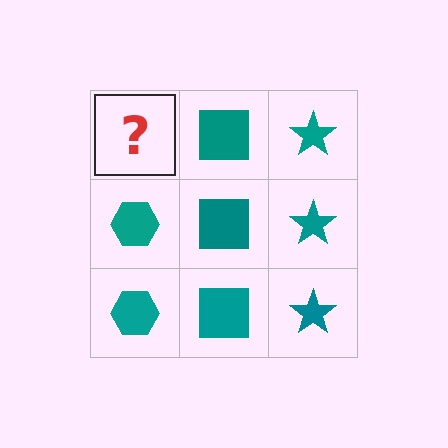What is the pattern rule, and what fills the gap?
The rule is that each column has a consistent shape. The gap should be filled with a teal hexagon.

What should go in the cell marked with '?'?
The missing cell should contain a teal hexagon.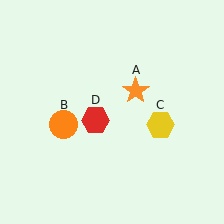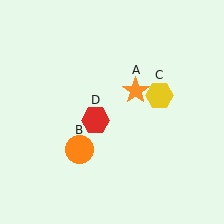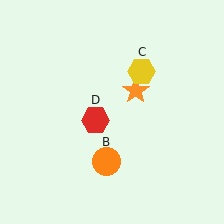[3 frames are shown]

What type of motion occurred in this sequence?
The orange circle (object B), yellow hexagon (object C) rotated counterclockwise around the center of the scene.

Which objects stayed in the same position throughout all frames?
Orange star (object A) and red hexagon (object D) remained stationary.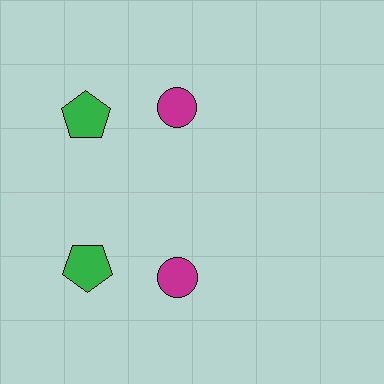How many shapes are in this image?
There are 4 shapes in this image.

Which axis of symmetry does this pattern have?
The pattern has a horizontal axis of symmetry running through the center of the image.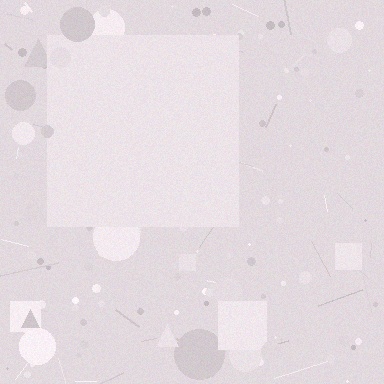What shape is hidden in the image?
A square is hidden in the image.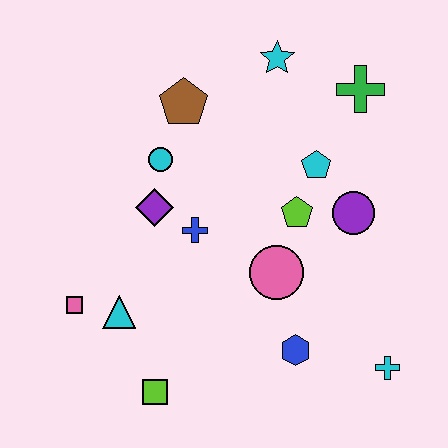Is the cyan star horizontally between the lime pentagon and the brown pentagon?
Yes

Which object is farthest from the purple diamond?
The cyan cross is farthest from the purple diamond.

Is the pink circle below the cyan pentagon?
Yes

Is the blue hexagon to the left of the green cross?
Yes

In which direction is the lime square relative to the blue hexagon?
The lime square is to the left of the blue hexagon.